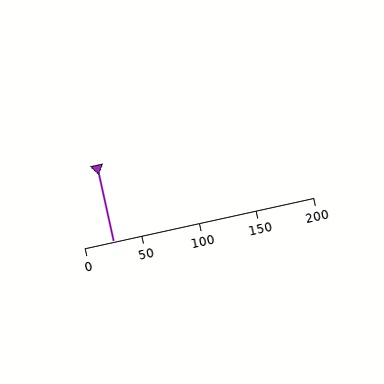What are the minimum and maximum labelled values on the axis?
The axis runs from 0 to 200.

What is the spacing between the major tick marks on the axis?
The major ticks are spaced 50 apart.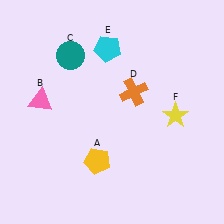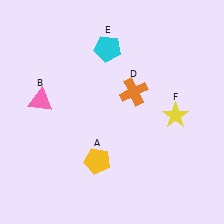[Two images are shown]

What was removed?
The teal circle (C) was removed in Image 2.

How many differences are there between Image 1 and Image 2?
There is 1 difference between the two images.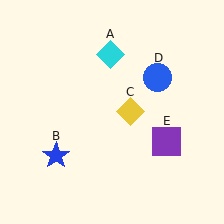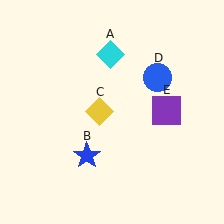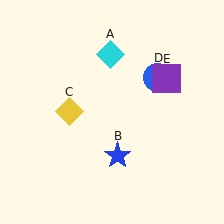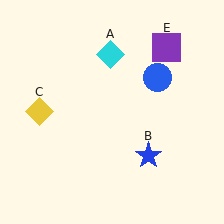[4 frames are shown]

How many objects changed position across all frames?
3 objects changed position: blue star (object B), yellow diamond (object C), purple square (object E).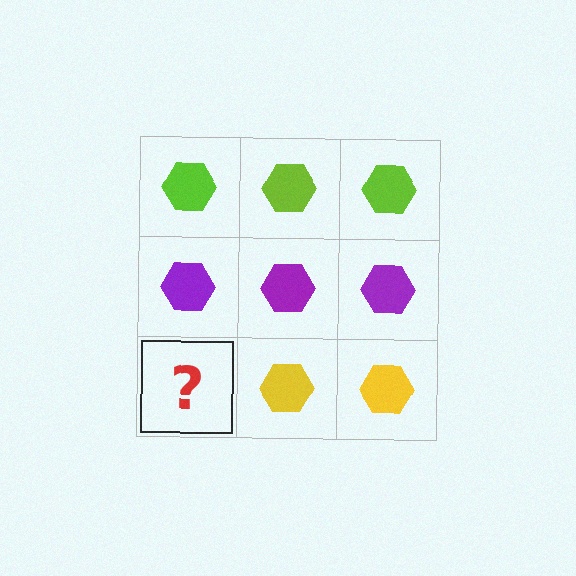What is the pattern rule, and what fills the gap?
The rule is that each row has a consistent color. The gap should be filled with a yellow hexagon.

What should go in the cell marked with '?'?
The missing cell should contain a yellow hexagon.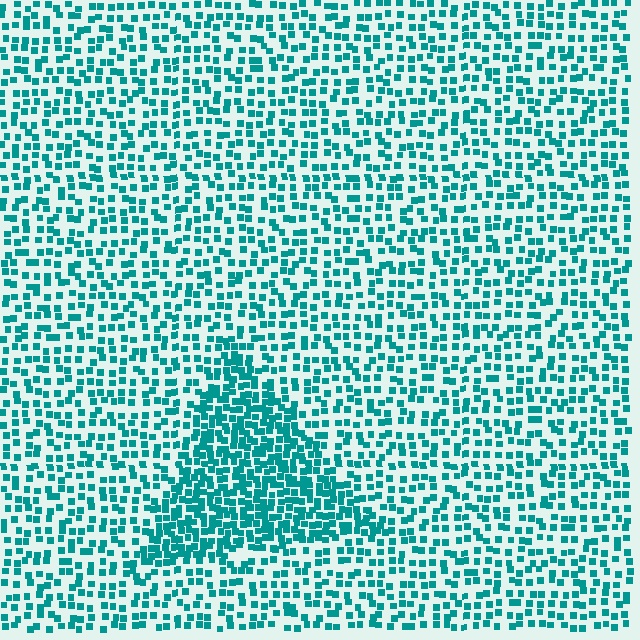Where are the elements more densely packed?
The elements are more densely packed inside the triangle boundary.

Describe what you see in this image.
The image contains small teal elements arranged at two different densities. A triangle-shaped region is visible where the elements are more densely packed than the surrounding area.